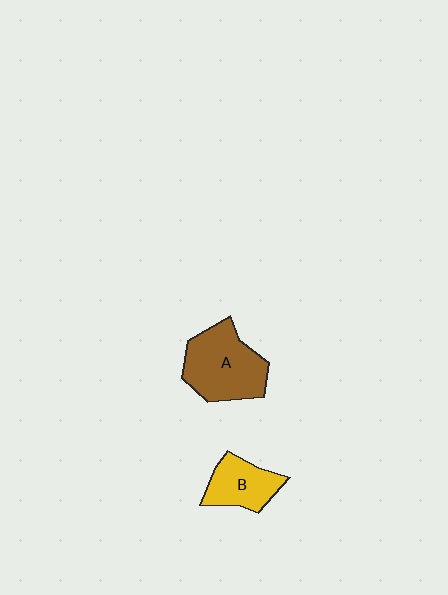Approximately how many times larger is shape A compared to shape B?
Approximately 1.6 times.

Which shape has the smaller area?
Shape B (yellow).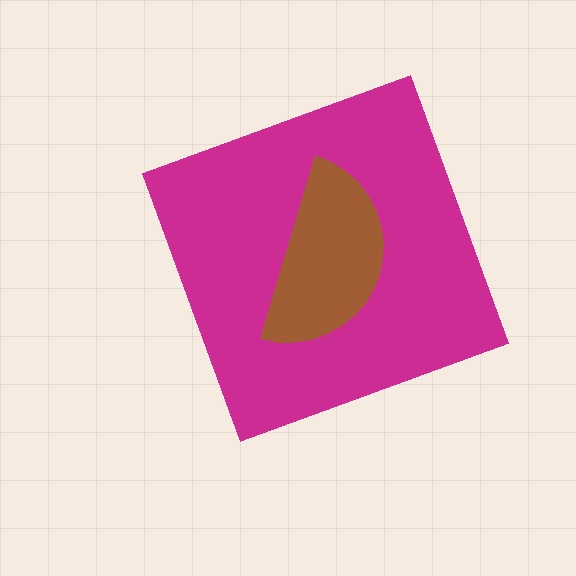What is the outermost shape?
The magenta diamond.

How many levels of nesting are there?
2.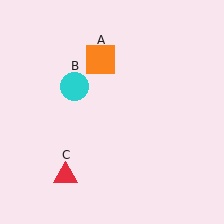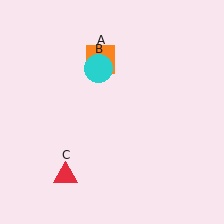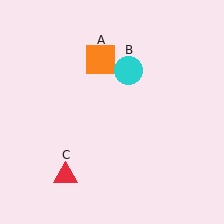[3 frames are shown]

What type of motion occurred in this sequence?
The cyan circle (object B) rotated clockwise around the center of the scene.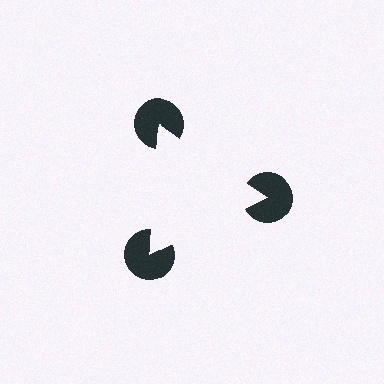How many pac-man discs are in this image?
There are 3 — one at each vertex of the illusory triangle.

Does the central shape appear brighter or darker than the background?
It typically appears slightly brighter than the background, even though no actual brightness change is drawn.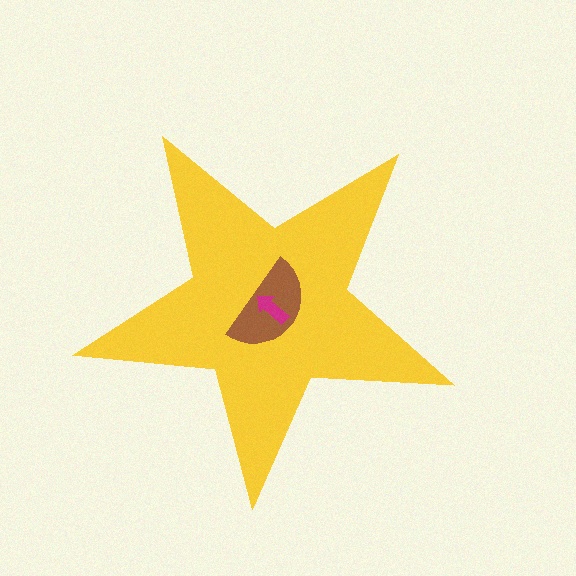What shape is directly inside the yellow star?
The brown semicircle.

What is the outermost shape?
The yellow star.